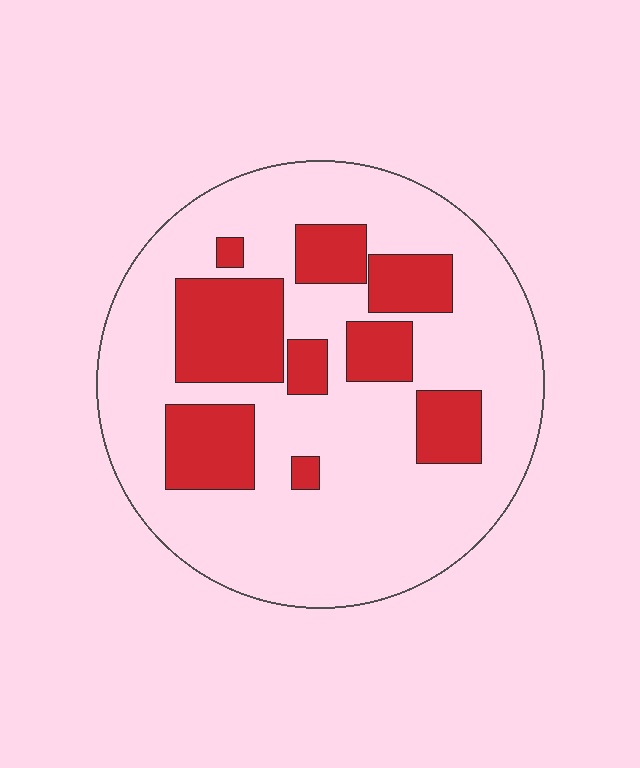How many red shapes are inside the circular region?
9.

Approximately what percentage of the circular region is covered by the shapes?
Approximately 25%.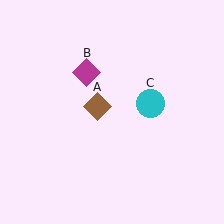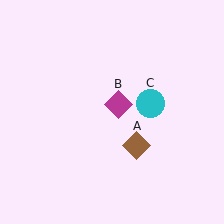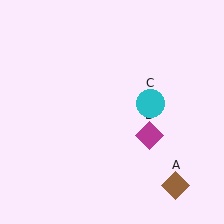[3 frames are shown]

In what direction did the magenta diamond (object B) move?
The magenta diamond (object B) moved down and to the right.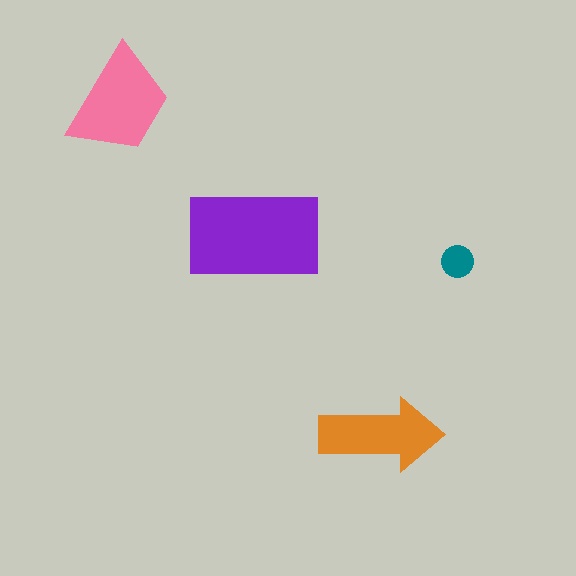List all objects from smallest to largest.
The teal circle, the orange arrow, the pink trapezoid, the purple rectangle.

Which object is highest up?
The pink trapezoid is topmost.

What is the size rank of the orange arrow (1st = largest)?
3rd.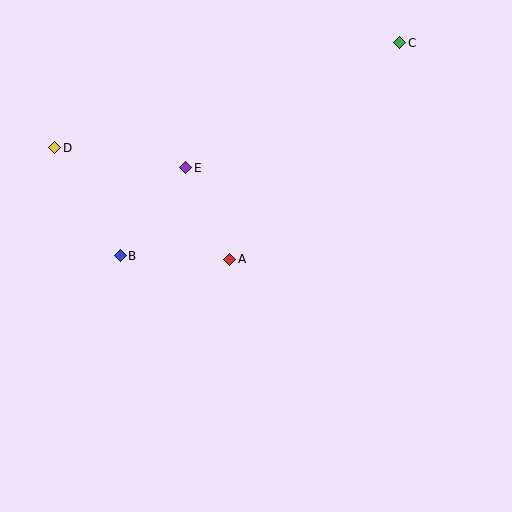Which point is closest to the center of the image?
Point A at (230, 260) is closest to the center.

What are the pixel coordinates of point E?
Point E is at (186, 168).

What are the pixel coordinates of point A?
Point A is at (230, 260).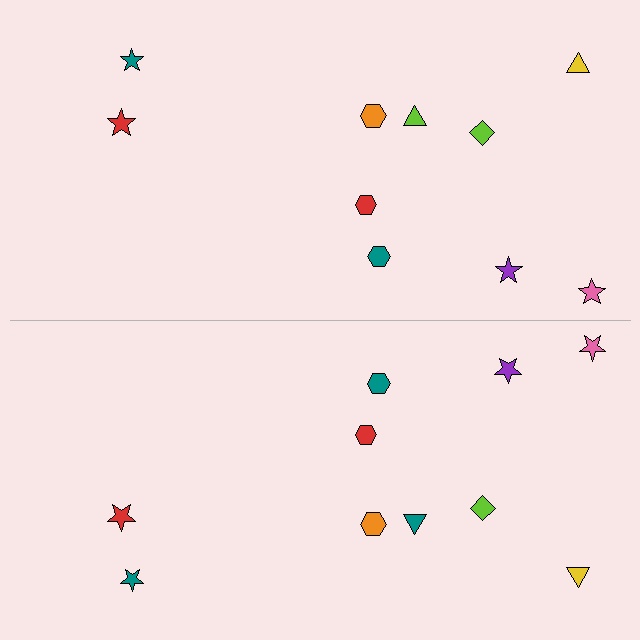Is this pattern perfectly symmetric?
No, the pattern is not perfectly symmetric. The teal triangle on the bottom side breaks the symmetry — its mirror counterpart is lime.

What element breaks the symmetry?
The teal triangle on the bottom side breaks the symmetry — its mirror counterpart is lime.